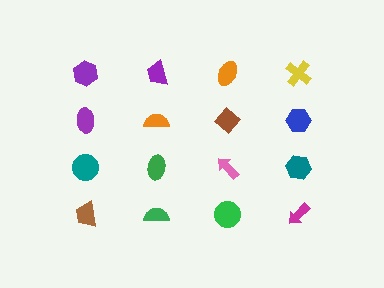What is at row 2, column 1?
A purple ellipse.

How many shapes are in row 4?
4 shapes.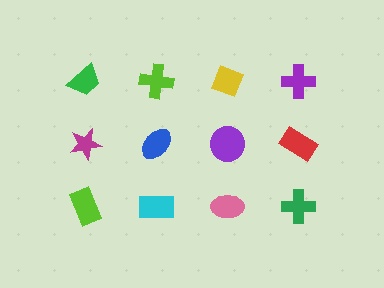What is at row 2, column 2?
A blue ellipse.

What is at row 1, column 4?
A purple cross.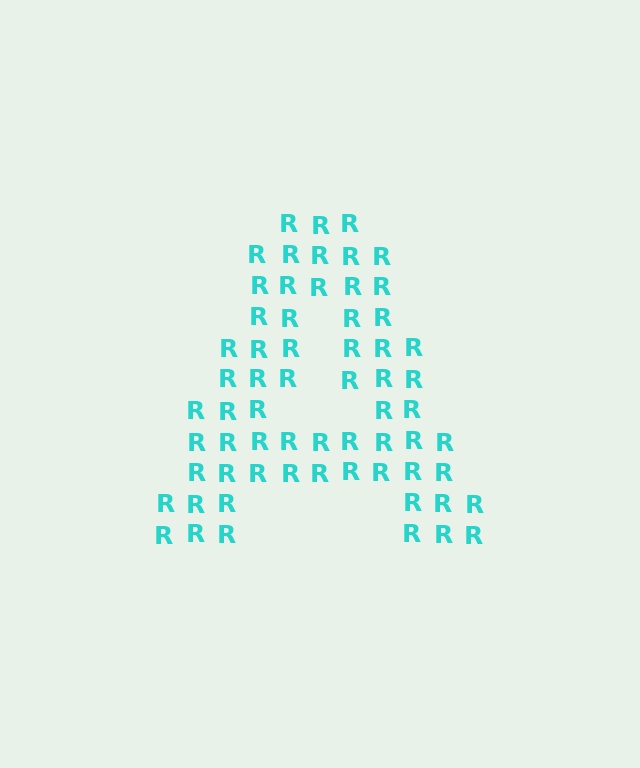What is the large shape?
The large shape is the letter A.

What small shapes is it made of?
It is made of small letter R's.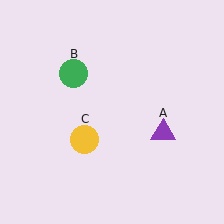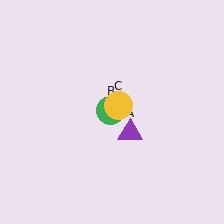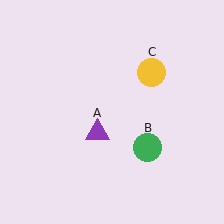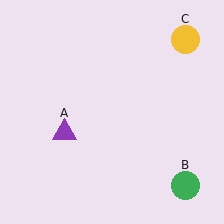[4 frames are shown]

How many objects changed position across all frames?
3 objects changed position: purple triangle (object A), green circle (object B), yellow circle (object C).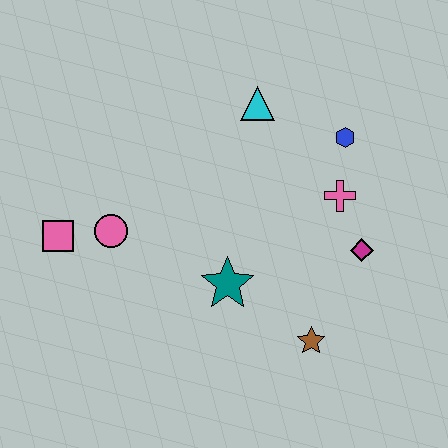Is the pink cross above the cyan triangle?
No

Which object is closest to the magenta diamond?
The pink cross is closest to the magenta diamond.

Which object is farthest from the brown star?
The pink square is farthest from the brown star.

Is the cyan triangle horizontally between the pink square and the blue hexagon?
Yes